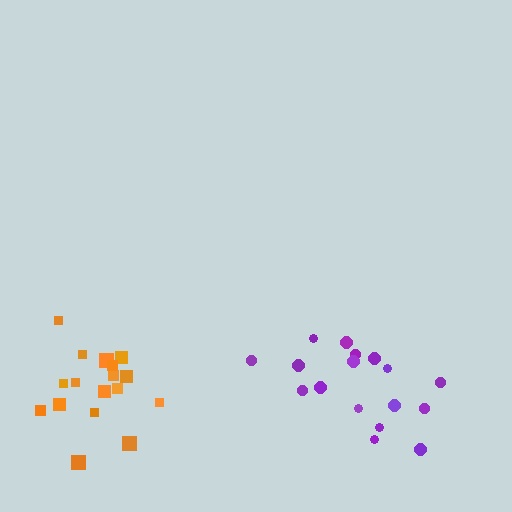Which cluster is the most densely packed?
Orange.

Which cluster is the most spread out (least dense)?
Purple.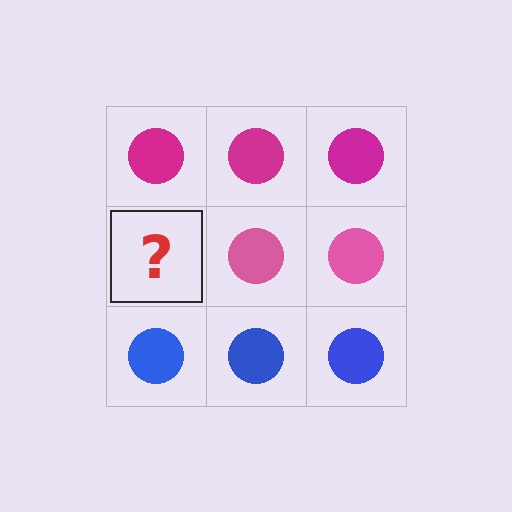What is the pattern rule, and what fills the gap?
The rule is that each row has a consistent color. The gap should be filled with a pink circle.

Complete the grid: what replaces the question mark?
The question mark should be replaced with a pink circle.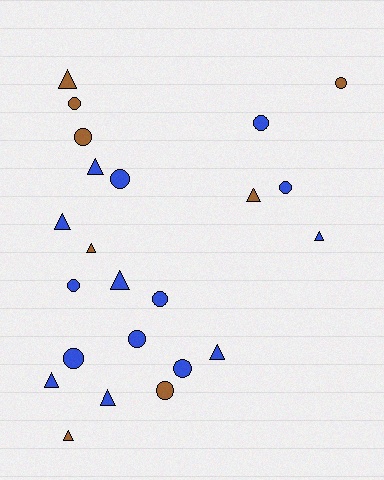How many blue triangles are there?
There are 7 blue triangles.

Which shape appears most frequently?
Circle, with 12 objects.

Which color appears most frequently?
Blue, with 15 objects.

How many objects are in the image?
There are 23 objects.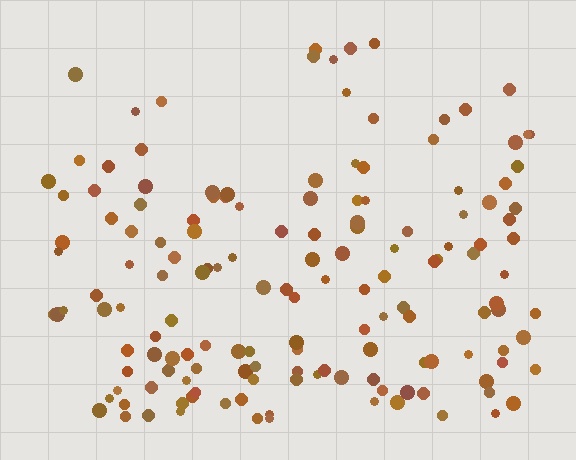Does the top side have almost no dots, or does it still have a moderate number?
Still a moderate number, just noticeably fewer than the bottom.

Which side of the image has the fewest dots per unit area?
The top.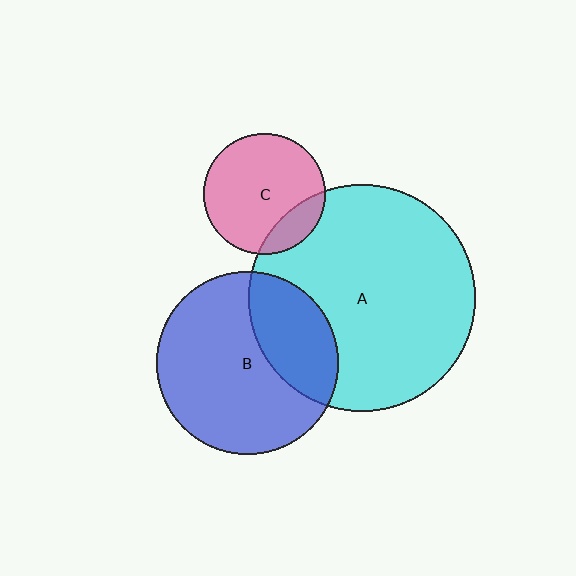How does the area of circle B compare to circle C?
Approximately 2.3 times.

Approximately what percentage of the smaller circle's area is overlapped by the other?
Approximately 15%.